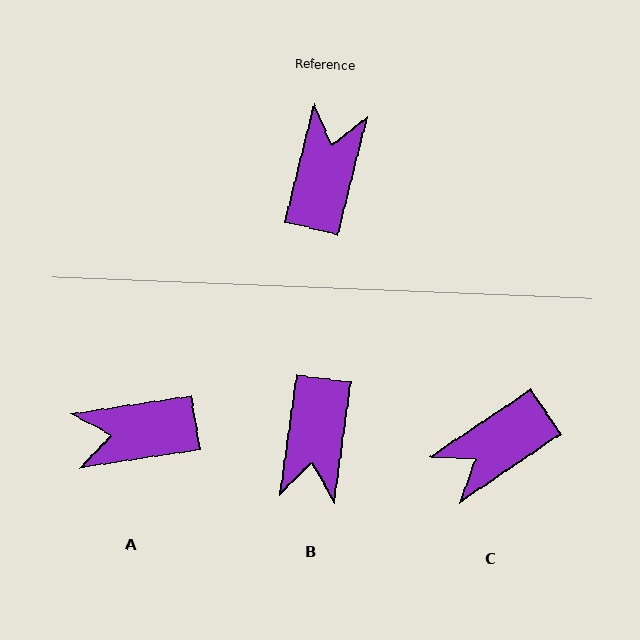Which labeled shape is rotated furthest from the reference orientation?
B, about 174 degrees away.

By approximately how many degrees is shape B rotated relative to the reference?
Approximately 174 degrees clockwise.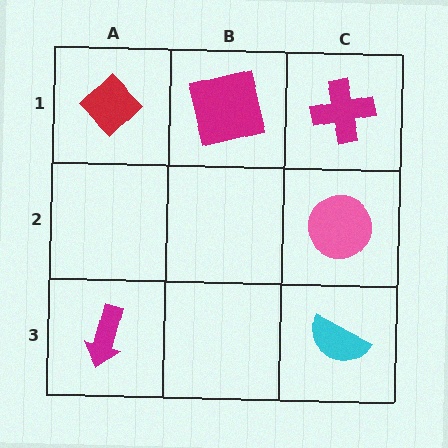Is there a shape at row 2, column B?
No, that cell is empty.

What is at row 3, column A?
A magenta arrow.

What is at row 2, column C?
A pink circle.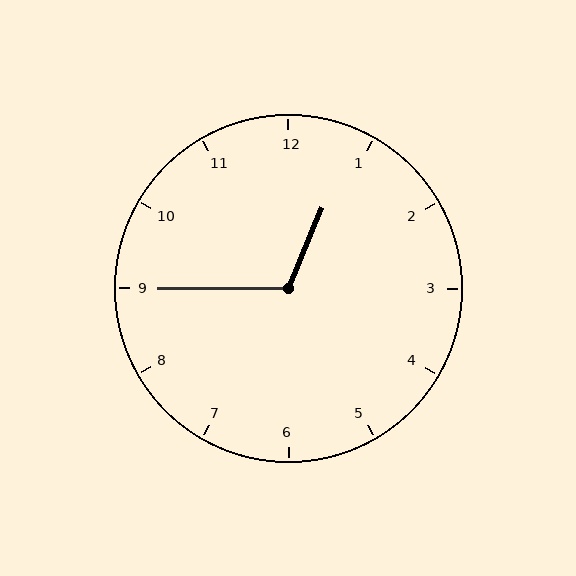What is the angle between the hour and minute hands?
Approximately 112 degrees.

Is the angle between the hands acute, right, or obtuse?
It is obtuse.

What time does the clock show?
12:45.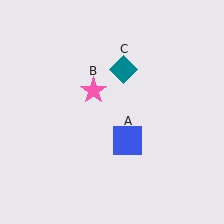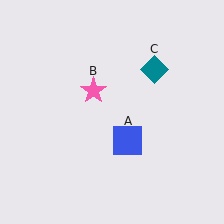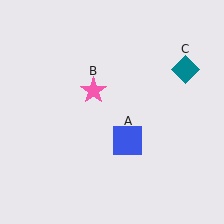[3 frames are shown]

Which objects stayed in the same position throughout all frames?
Blue square (object A) and pink star (object B) remained stationary.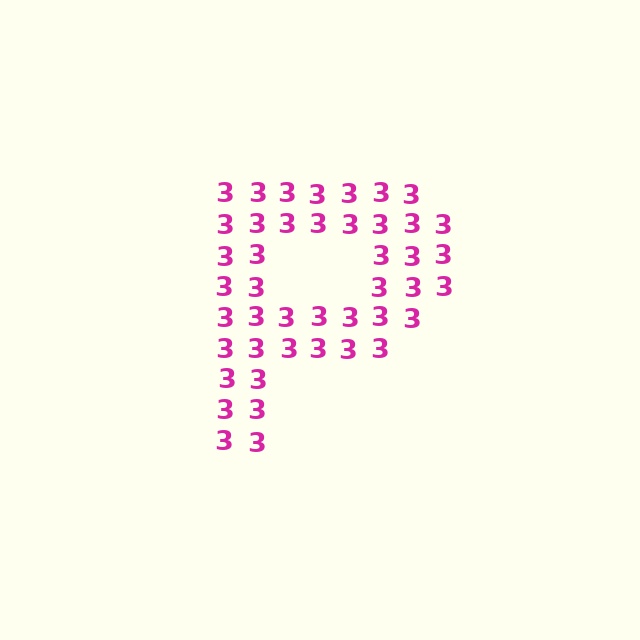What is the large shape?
The large shape is the letter P.